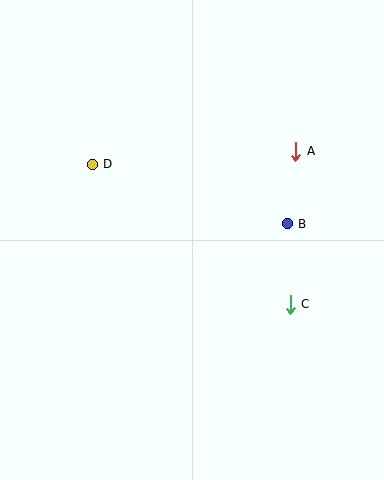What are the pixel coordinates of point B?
Point B is at (287, 224).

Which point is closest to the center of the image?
Point B at (287, 224) is closest to the center.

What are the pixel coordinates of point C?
Point C is at (290, 304).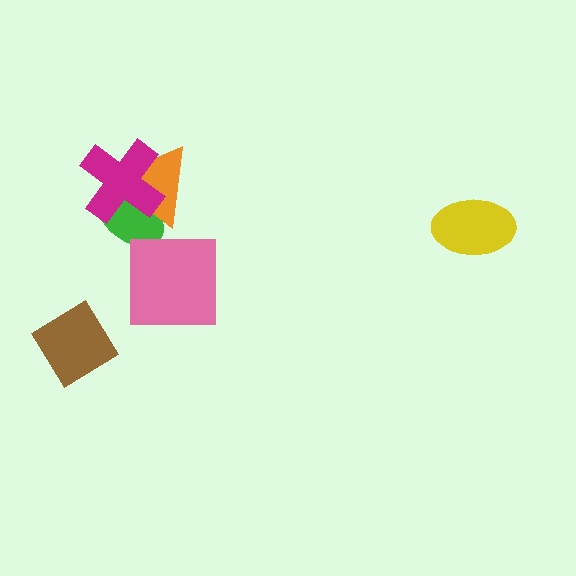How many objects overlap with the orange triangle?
2 objects overlap with the orange triangle.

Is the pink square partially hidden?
No, no other shape covers it.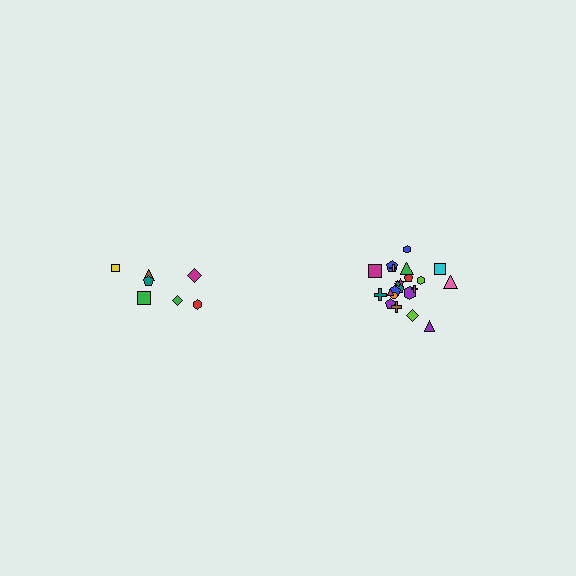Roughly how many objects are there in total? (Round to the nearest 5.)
Roughly 30 objects in total.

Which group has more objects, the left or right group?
The right group.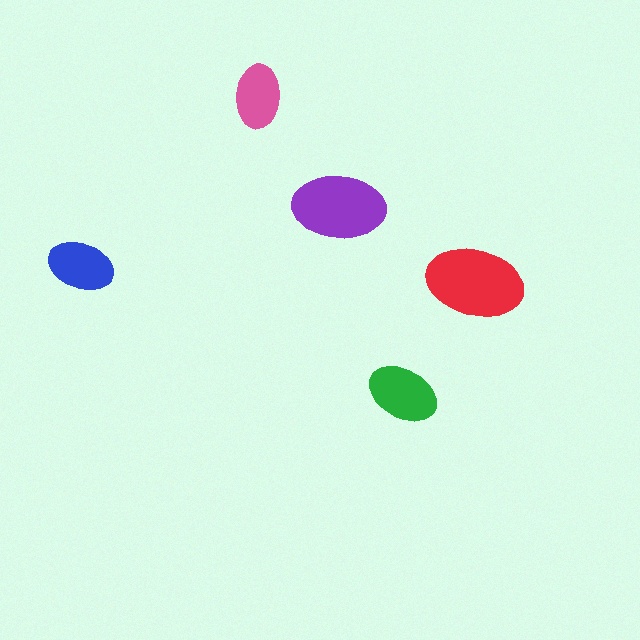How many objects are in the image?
There are 5 objects in the image.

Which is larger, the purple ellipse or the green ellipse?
The purple one.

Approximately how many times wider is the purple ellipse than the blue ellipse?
About 1.5 times wider.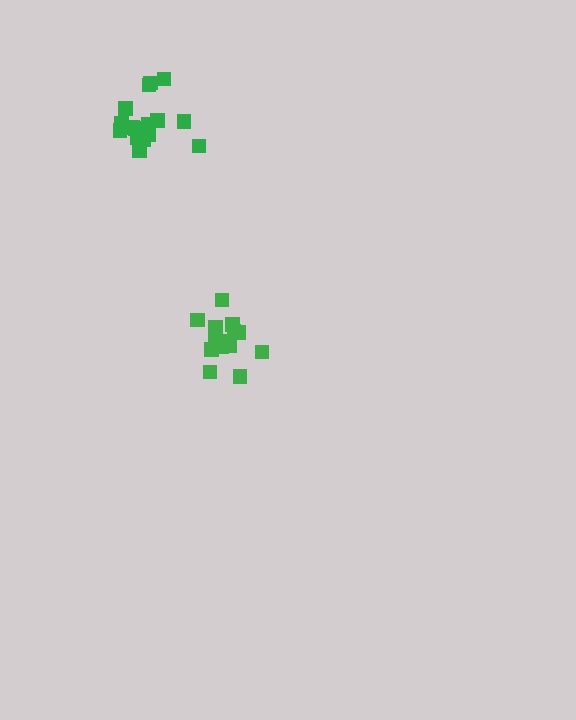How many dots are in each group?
Group 1: 17 dots, Group 2: 17 dots (34 total).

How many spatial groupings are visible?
There are 2 spatial groupings.